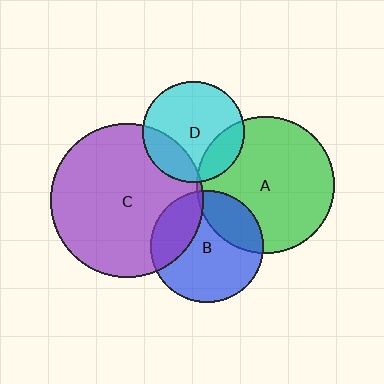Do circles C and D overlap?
Yes.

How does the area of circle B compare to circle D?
Approximately 1.2 times.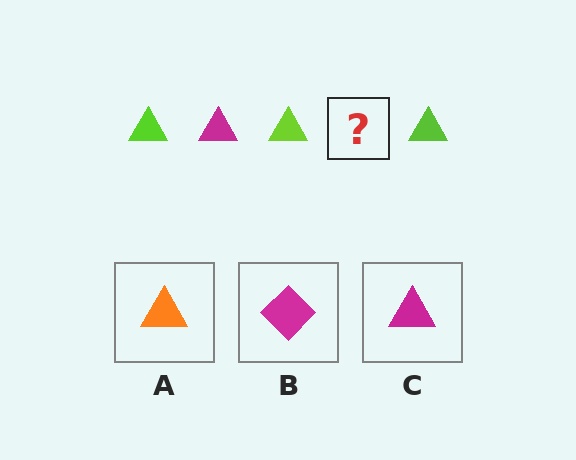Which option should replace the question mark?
Option C.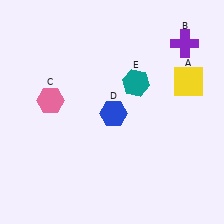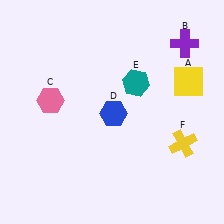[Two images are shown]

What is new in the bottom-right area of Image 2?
A yellow cross (F) was added in the bottom-right area of Image 2.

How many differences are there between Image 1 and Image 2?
There is 1 difference between the two images.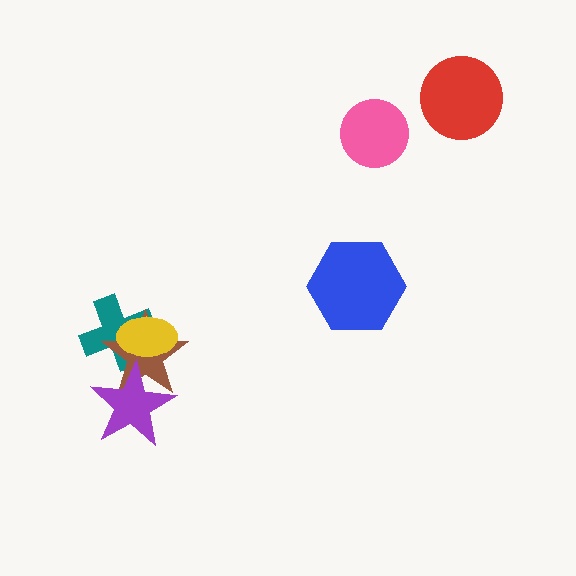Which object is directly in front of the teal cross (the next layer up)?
The brown star is directly in front of the teal cross.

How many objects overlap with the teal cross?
3 objects overlap with the teal cross.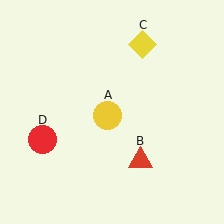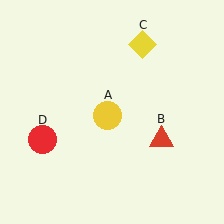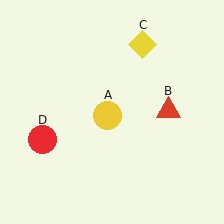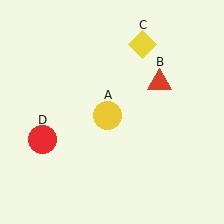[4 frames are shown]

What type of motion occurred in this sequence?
The red triangle (object B) rotated counterclockwise around the center of the scene.